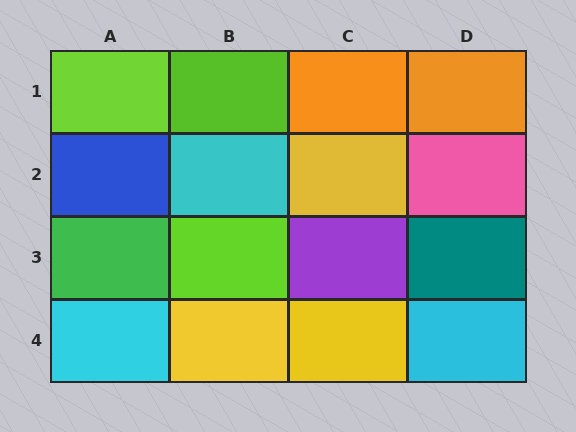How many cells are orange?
2 cells are orange.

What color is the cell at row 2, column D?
Pink.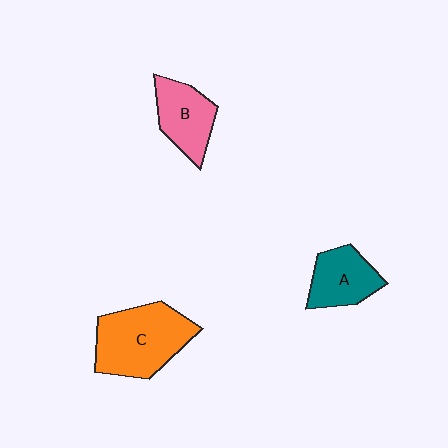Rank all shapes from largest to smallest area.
From largest to smallest: C (orange), B (pink), A (teal).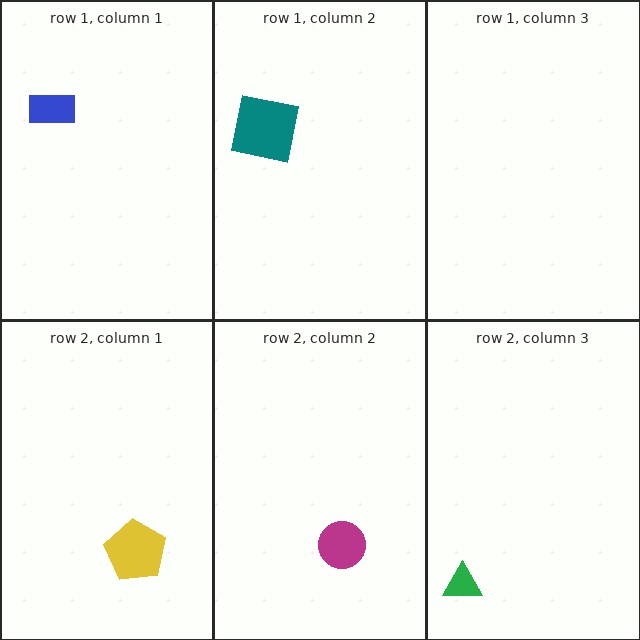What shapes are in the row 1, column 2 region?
The teal square.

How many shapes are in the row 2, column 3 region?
1.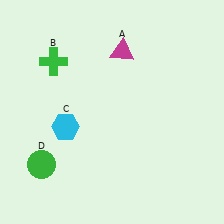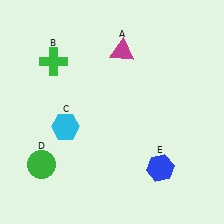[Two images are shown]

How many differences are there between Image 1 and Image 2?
There is 1 difference between the two images.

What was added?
A blue hexagon (E) was added in Image 2.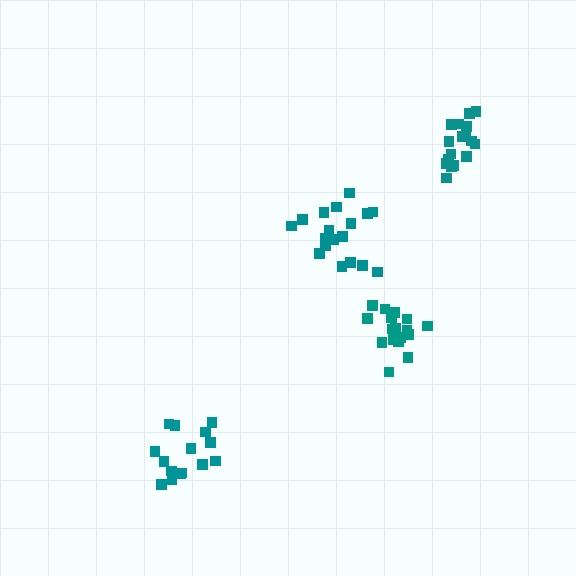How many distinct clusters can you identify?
There are 4 distinct clusters.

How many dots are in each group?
Group 1: 17 dots, Group 2: 15 dots, Group 3: 17 dots, Group 4: 18 dots (67 total).